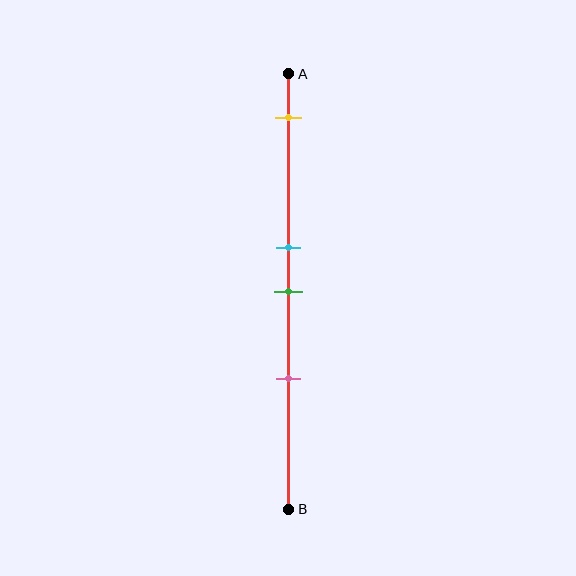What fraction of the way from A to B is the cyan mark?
The cyan mark is approximately 40% (0.4) of the way from A to B.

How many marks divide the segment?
There are 4 marks dividing the segment.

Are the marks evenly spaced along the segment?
No, the marks are not evenly spaced.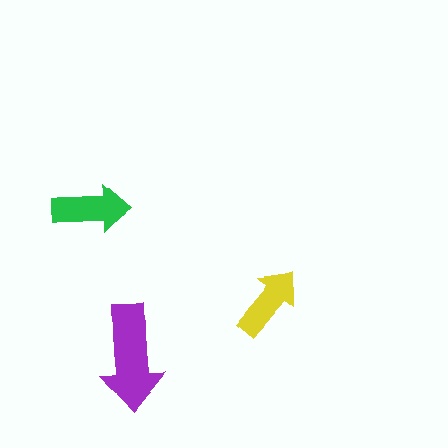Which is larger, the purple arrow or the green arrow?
The purple one.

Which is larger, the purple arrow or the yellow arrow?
The purple one.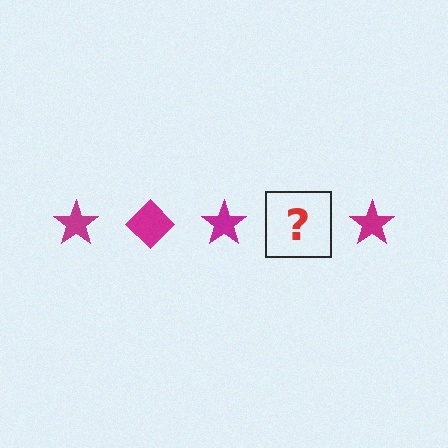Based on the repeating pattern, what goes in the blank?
The blank should be a magenta diamond.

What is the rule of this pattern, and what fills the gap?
The rule is that the pattern cycles through star, diamond shapes in magenta. The gap should be filled with a magenta diamond.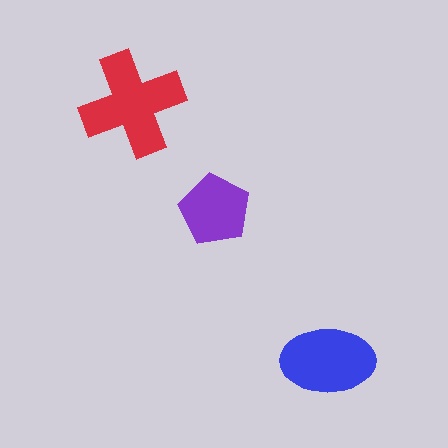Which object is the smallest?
The purple pentagon.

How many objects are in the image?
There are 3 objects in the image.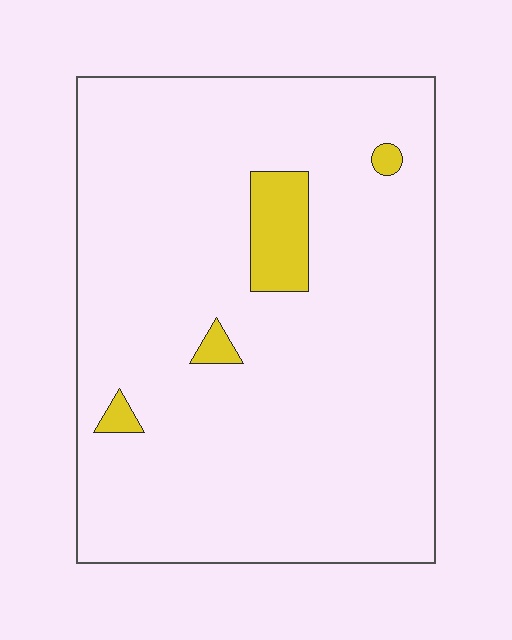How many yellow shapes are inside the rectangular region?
4.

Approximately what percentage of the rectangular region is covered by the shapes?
Approximately 5%.